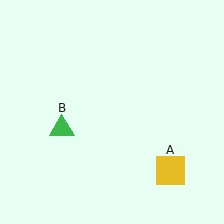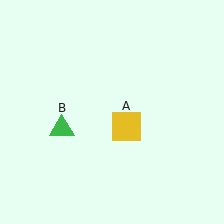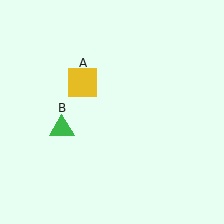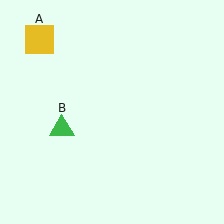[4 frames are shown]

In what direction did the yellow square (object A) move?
The yellow square (object A) moved up and to the left.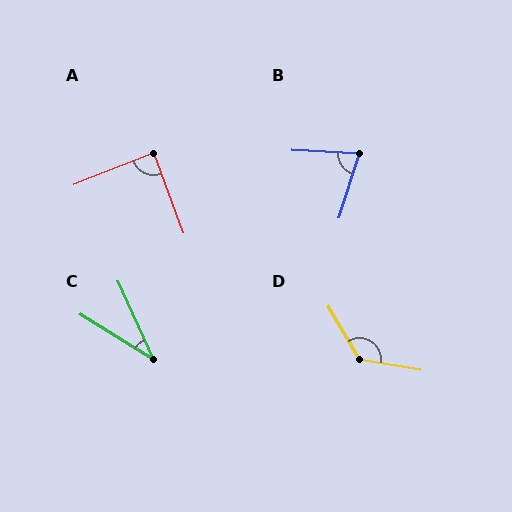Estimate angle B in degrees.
Approximately 75 degrees.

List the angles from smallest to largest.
C (34°), B (75°), A (89°), D (131°).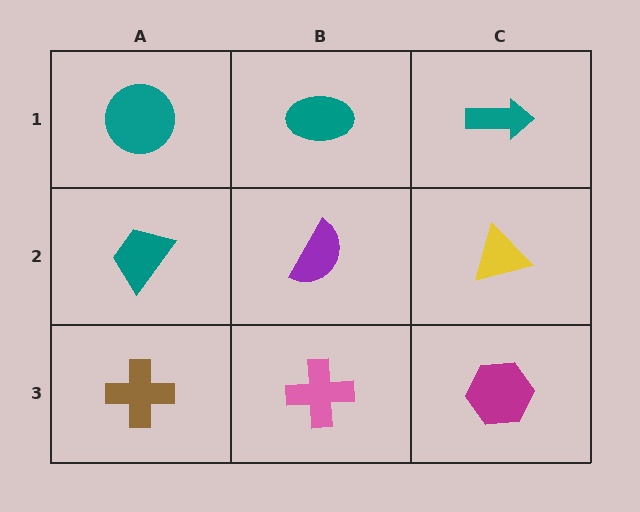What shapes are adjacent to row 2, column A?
A teal circle (row 1, column A), a brown cross (row 3, column A), a purple semicircle (row 2, column B).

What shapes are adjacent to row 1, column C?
A yellow triangle (row 2, column C), a teal ellipse (row 1, column B).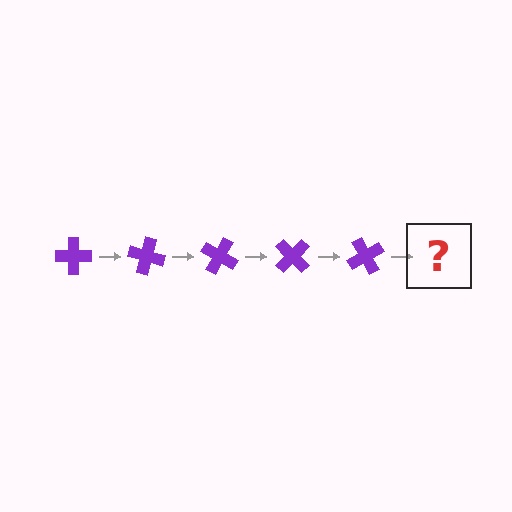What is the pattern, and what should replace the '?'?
The pattern is that the cross rotates 15 degrees each step. The '?' should be a purple cross rotated 75 degrees.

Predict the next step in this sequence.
The next step is a purple cross rotated 75 degrees.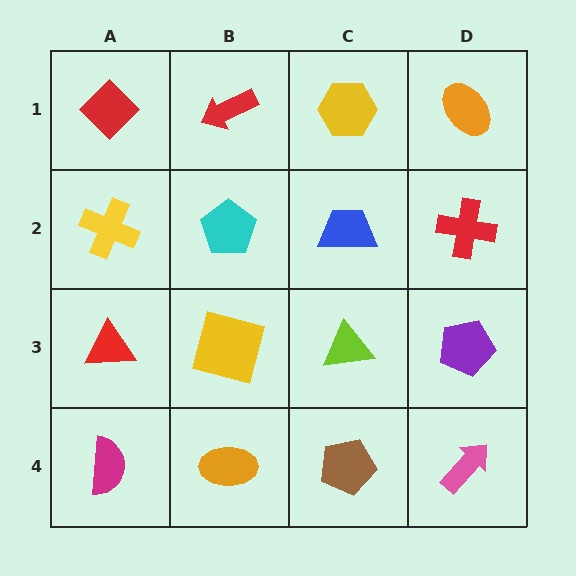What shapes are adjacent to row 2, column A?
A red diamond (row 1, column A), a red triangle (row 3, column A), a cyan pentagon (row 2, column B).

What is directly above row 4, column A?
A red triangle.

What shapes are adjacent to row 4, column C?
A lime triangle (row 3, column C), an orange ellipse (row 4, column B), a pink arrow (row 4, column D).